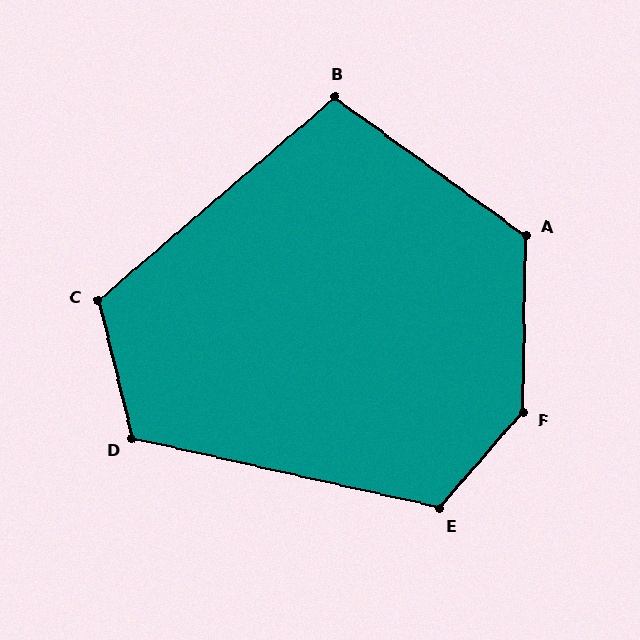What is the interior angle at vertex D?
Approximately 116 degrees (obtuse).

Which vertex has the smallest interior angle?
B, at approximately 104 degrees.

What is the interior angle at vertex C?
Approximately 117 degrees (obtuse).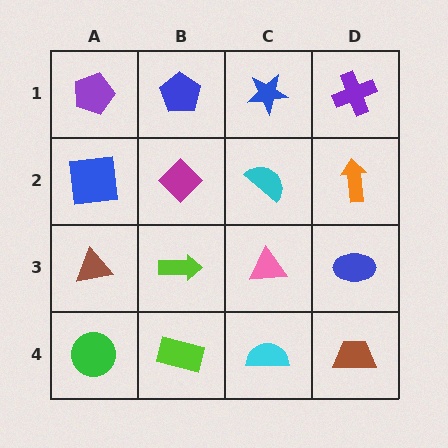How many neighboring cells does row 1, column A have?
2.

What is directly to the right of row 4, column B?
A cyan semicircle.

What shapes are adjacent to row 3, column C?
A cyan semicircle (row 2, column C), a cyan semicircle (row 4, column C), a lime arrow (row 3, column B), a blue ellipse (row 3, column D).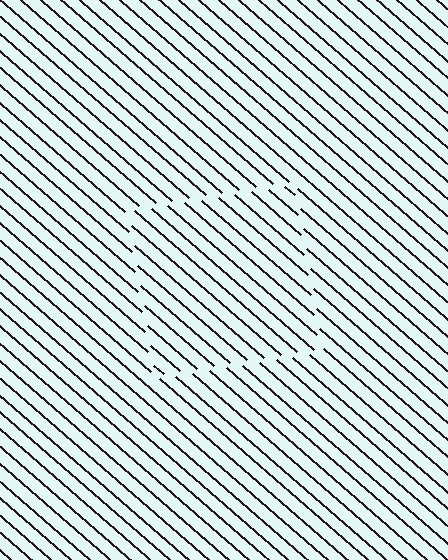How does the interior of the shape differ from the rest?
The interior of the shape contains the same grating, shifted by half a period — the contour is defined by the phase discontinuity where line-ends from the inner and outer gratings abut.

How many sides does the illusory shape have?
4 sides — the line-ends trace a square.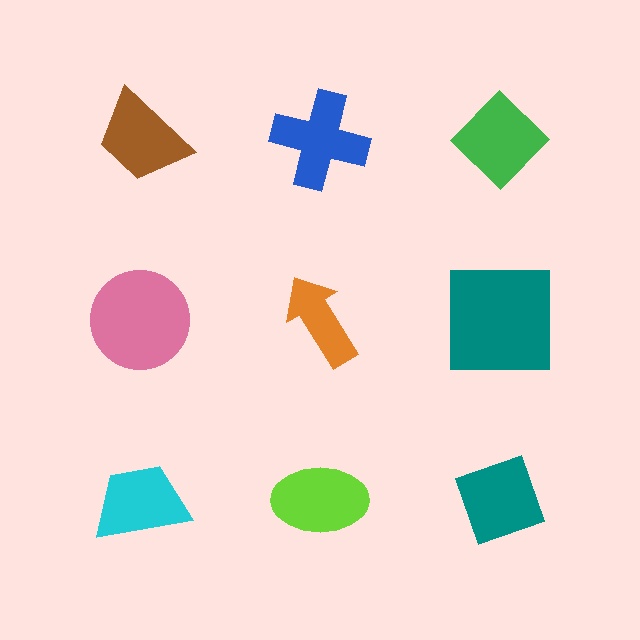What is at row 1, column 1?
A brown trapezoid.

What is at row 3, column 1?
A cyan trapezoid.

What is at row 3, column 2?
A lime ellipse.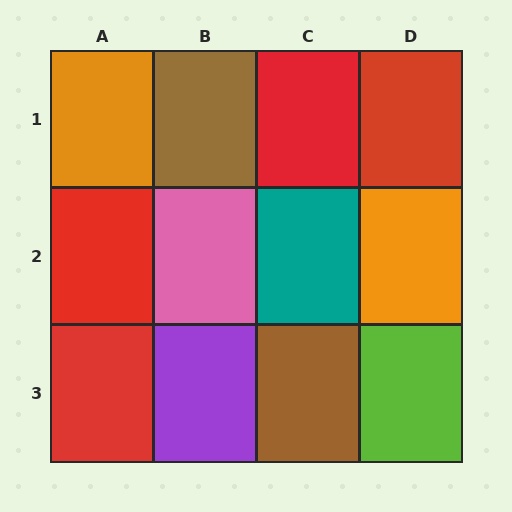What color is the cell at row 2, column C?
Teal.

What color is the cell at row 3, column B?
Purple.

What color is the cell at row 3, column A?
Red.